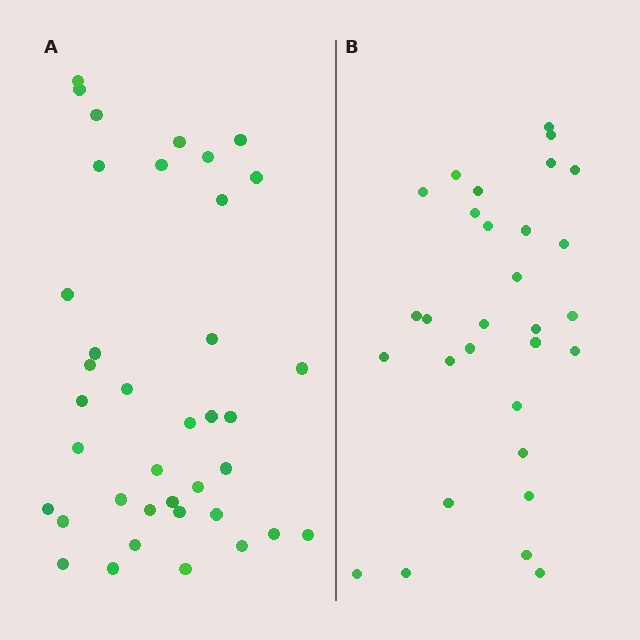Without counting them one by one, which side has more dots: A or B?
Region A (the left region) has more dots.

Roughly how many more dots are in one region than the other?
Region A has roughly 8 or so more dots than region B.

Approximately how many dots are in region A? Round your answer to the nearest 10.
About 40 dots. (The exact count is 38, which rounds to 40.)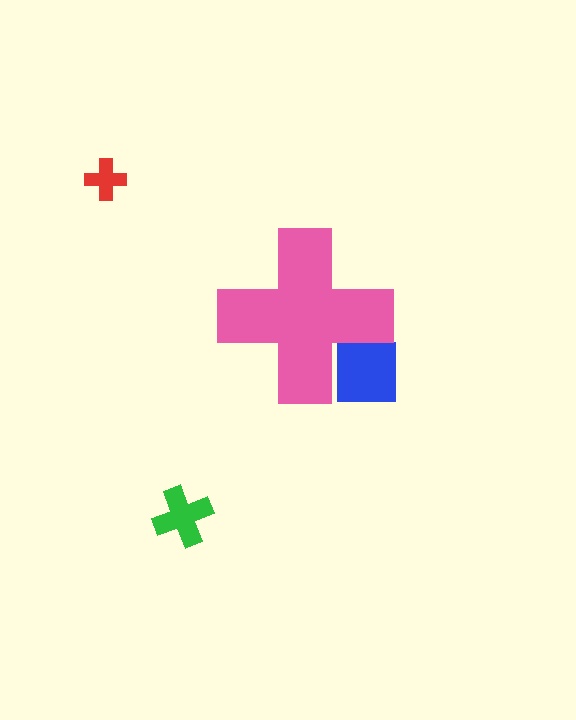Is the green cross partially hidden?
No, the green cross is fully visible.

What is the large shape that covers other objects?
A pink cross.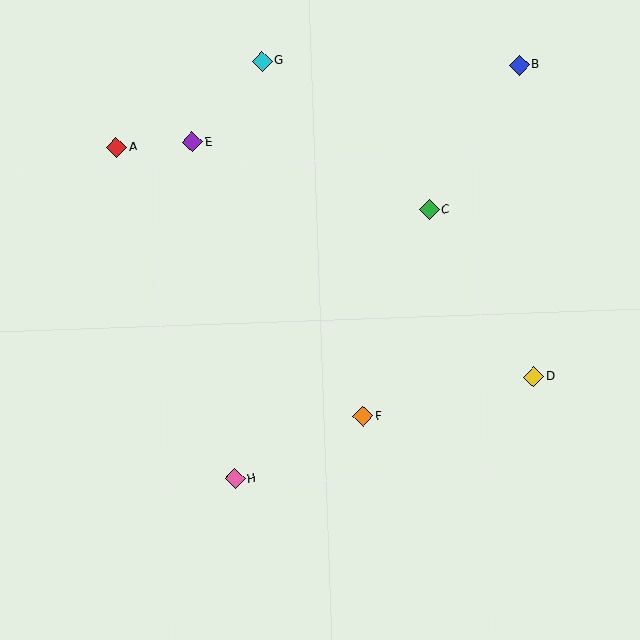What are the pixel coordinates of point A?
Point A is at (116, 147).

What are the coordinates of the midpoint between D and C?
The midpoint between D and C is at (482, 293).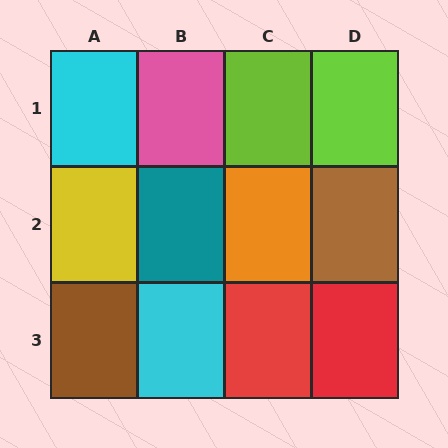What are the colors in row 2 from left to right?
Yellow, teal, orange, brown.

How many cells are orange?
1 cell is orange.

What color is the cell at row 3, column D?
Red.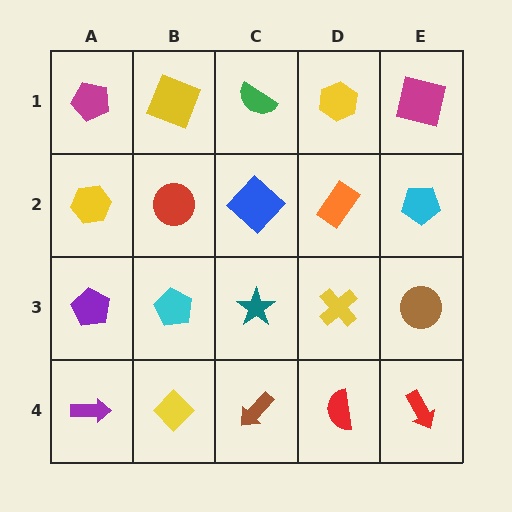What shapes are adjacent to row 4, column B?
A cyan pentagon (row 3, column B), a purple arrow (row 4, column A), a brown arrow (row 4, column C).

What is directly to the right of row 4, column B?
A brown arrow.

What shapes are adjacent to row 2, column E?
A magenta square (row 1, column E), a brown circle (row 3, column E), an orange rectangle (row 2, column D).